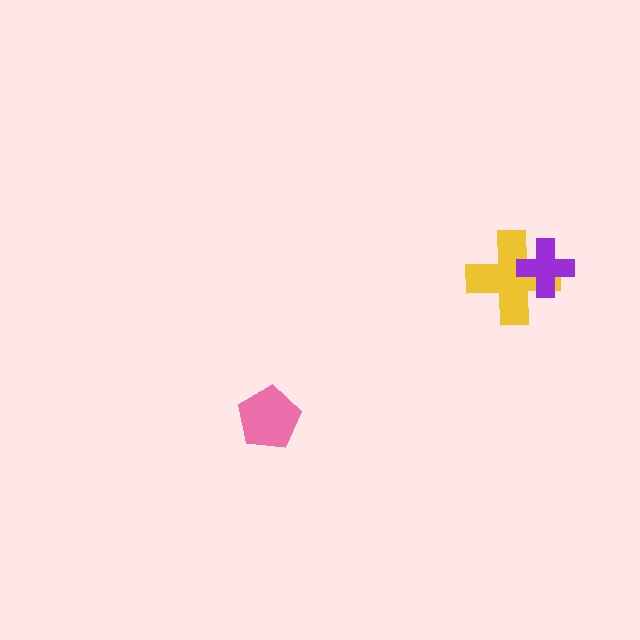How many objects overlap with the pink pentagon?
0 objects overlap with the pink pentagon.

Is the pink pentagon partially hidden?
No, no other shape covers it.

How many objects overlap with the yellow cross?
1 object overlaps with the yellow cross.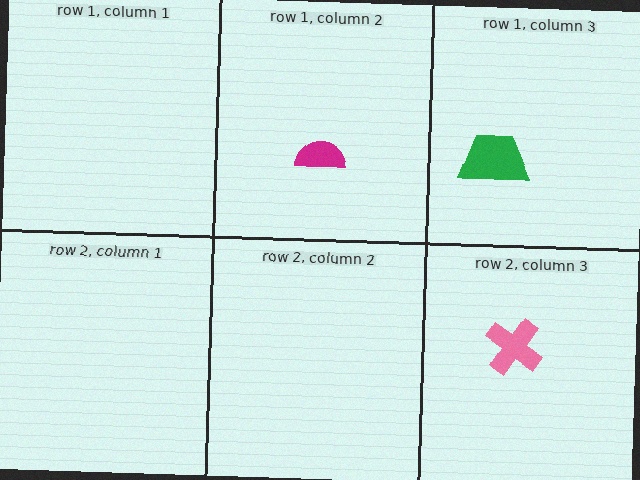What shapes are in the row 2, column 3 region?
The pink cross.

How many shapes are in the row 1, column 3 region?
1.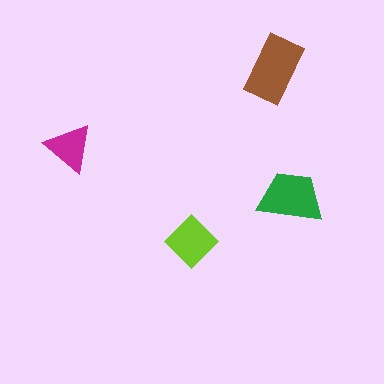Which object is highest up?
The brown rectangle is topmost.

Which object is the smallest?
The magenta triangle.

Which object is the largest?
The brown rectangle.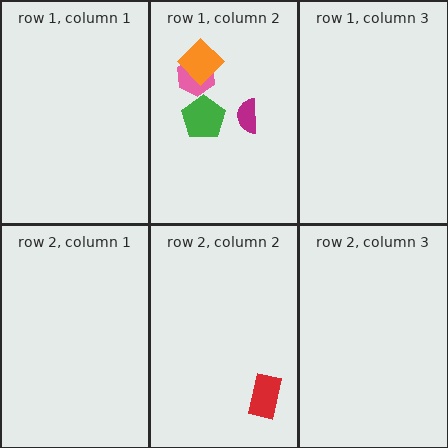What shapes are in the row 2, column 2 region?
The red rectangle.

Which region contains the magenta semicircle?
The row 1, column 2 region.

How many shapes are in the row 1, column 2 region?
4.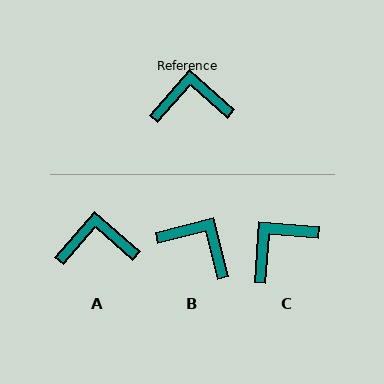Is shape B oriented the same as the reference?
No, it is off by about 34 degrees.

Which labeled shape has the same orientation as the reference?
A.